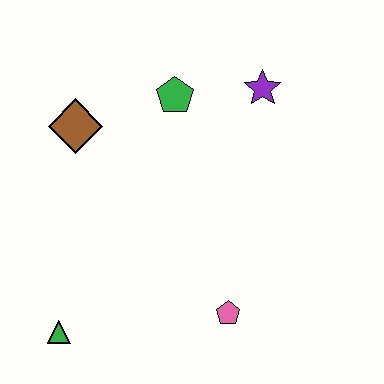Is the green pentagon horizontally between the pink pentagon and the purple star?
No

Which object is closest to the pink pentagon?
The green triangle is closest to the pink pentagon.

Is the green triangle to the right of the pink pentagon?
No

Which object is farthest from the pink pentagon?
The brown diamond is farthest from the pink pentagon.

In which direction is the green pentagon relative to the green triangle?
The green pentagon is above the green triangle.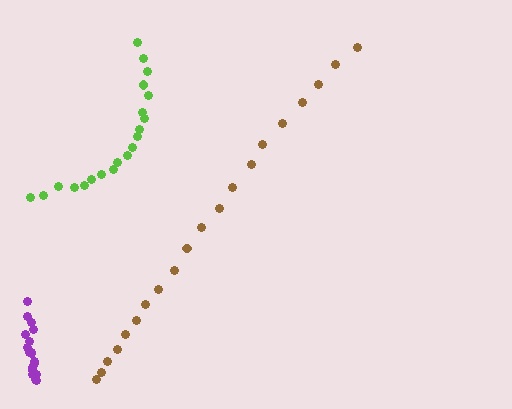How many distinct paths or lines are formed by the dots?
There are 3 distinct paths.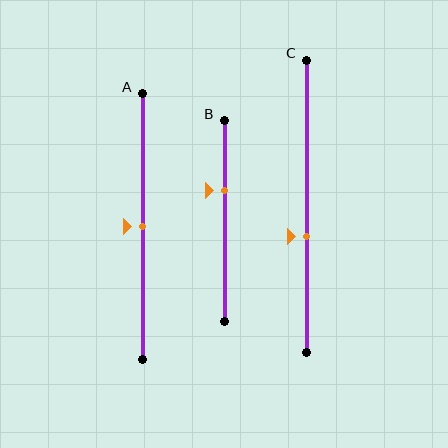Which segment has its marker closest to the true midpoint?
Segment A has its marker closest to the true midpoint.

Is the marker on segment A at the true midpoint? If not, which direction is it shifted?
Yes, the marker on segment A is at the true midpoint.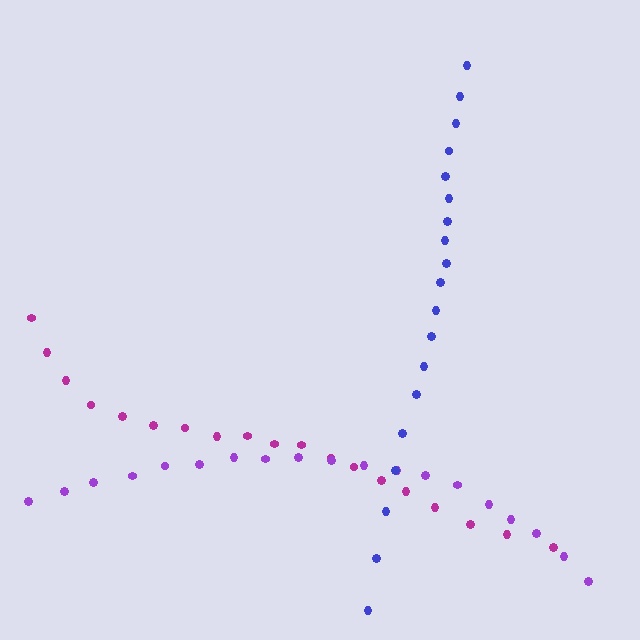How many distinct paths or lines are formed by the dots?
There are 3 distinct paths.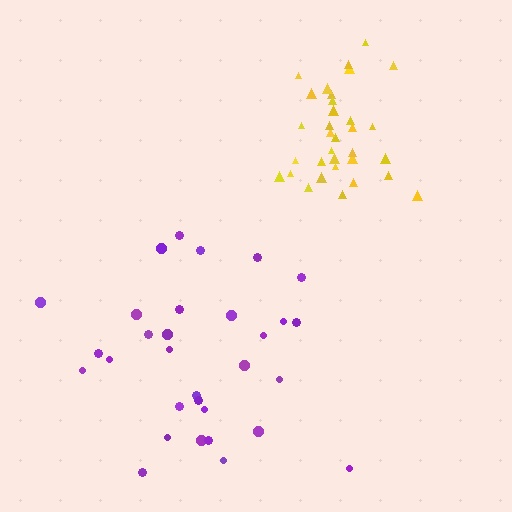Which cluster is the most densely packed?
Yellow.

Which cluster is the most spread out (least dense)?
Purple.